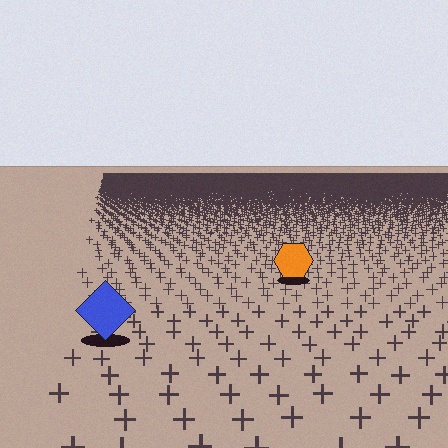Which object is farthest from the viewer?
The orange hexagon is farthest from the viewer. It appears smaller and the ground texture around it is denser.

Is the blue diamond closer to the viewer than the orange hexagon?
Yes. The blue diamond is closer — you can tell from the texture gradient: the ground texture is coarser near it.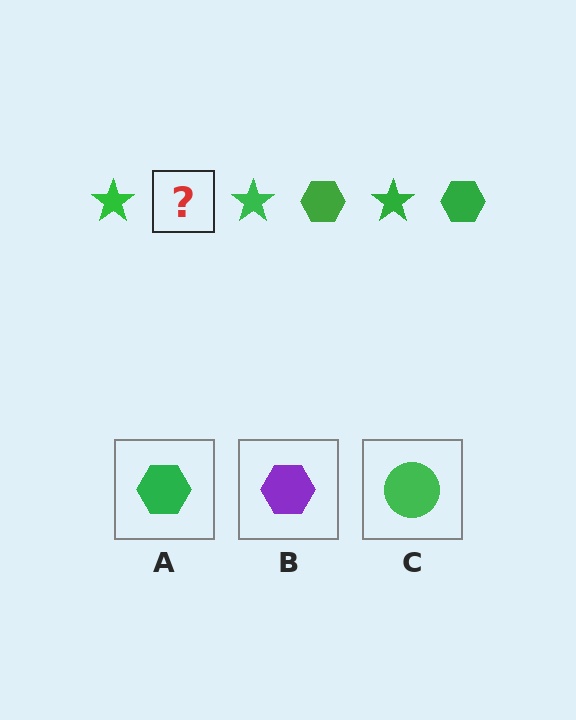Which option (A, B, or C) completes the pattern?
A.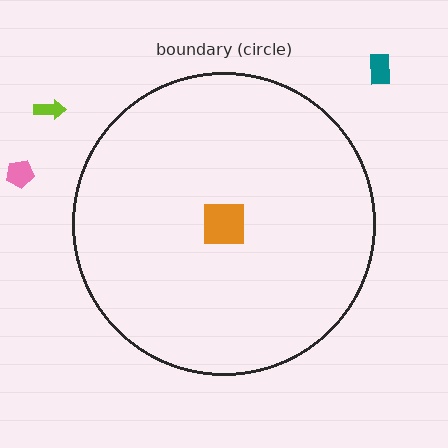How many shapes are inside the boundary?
1 inside, 3 outside.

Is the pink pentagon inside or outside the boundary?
Outside.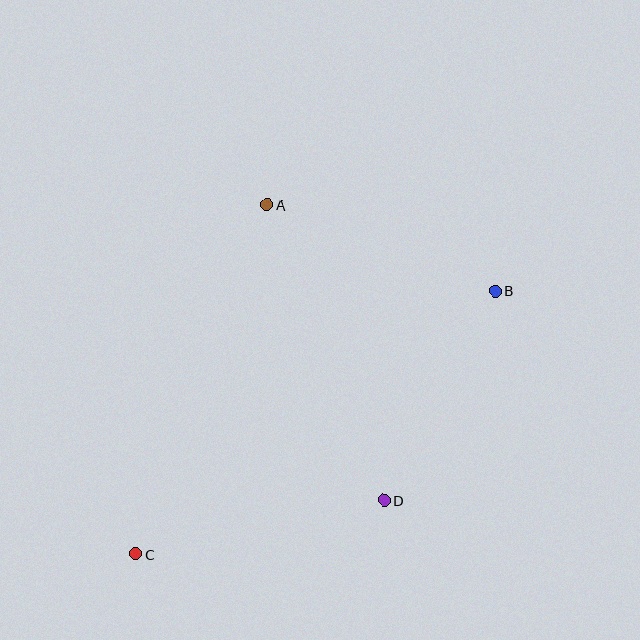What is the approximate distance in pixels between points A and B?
The distance between A and B is approximately 245 pixels.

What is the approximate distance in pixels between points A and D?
The distance between A and D is approximately 318 pixels.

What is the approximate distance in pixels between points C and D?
The distance between C and D is approximately 254 pixels.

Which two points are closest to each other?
Points B and D are closest to each other.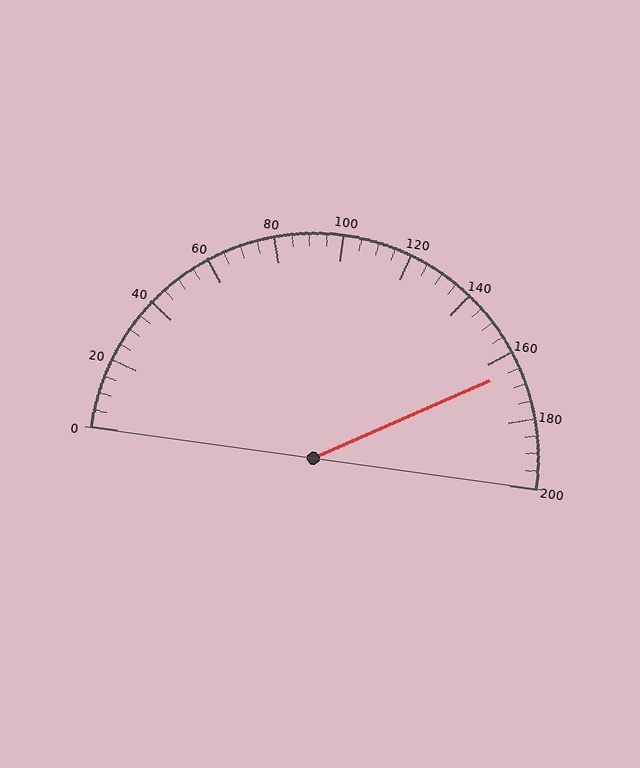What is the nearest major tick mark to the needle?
The nearest major tick mark is 160.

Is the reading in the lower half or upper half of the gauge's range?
The reading is in the upper half of the range (0 to 200).